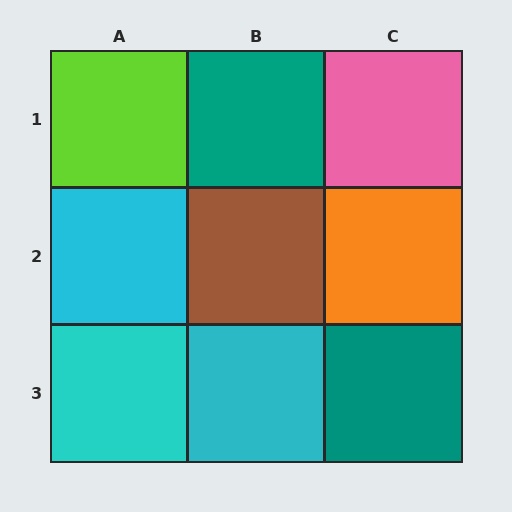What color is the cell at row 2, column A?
Cyan.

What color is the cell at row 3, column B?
Cyan.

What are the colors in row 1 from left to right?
Lime, teal, pink.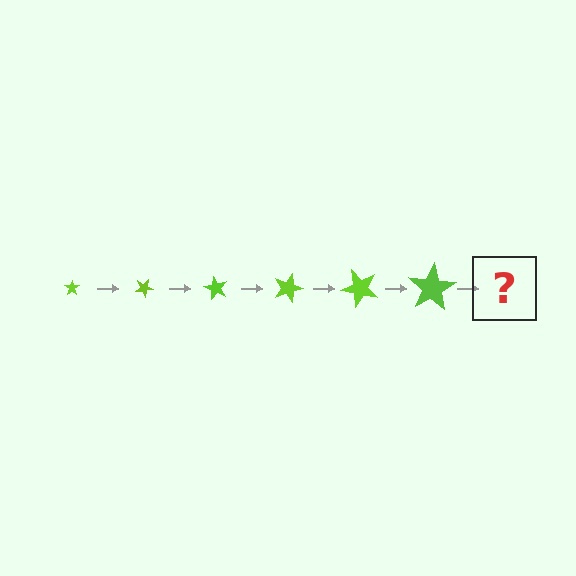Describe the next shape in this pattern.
It should be a star, larger than the previous one and rotated 180 degrees from the start.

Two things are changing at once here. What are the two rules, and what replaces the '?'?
The two rules are that the star grows larger each step and it rotates 30 degrees each step. The '?' should be a star, larger than the previous one and rotated 180 degrees from the start.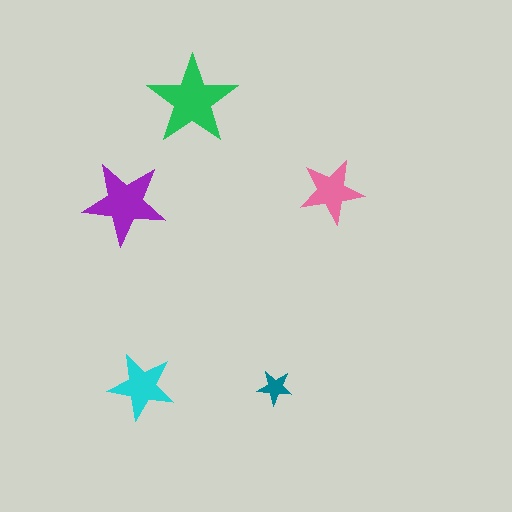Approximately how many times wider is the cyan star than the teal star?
About 2 times wider.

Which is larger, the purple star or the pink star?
The purple one.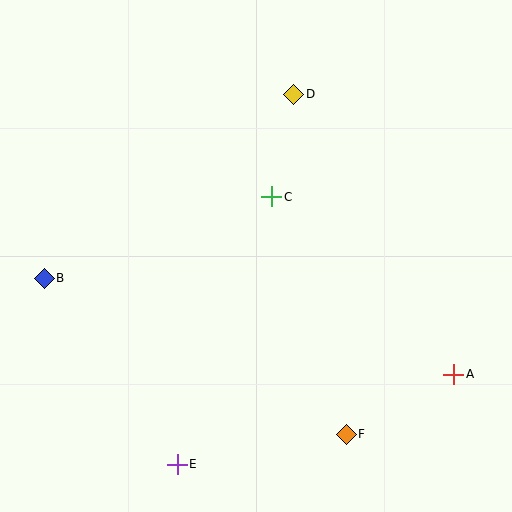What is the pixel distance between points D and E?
The distance between D and E is 388 pixels.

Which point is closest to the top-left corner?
Point B is closest to the top-left corner.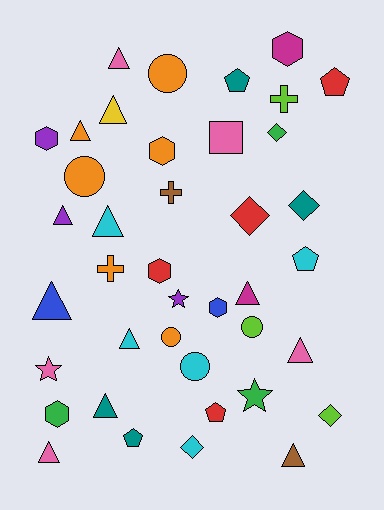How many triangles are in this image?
There are 12 triangles.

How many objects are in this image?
There are 40 objects.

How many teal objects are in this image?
There are 4 teal objects.